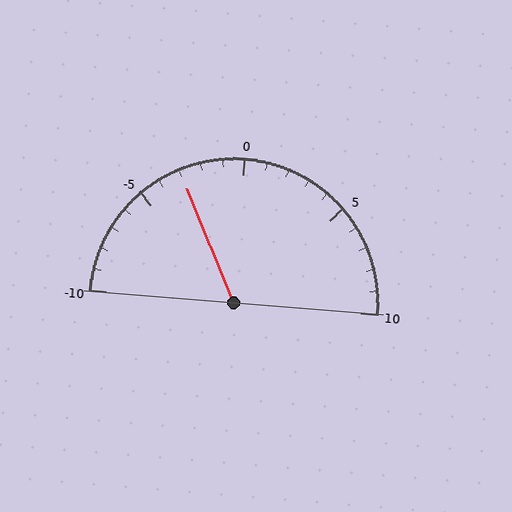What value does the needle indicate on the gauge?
The needle indicates approximately -3.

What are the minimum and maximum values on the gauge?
The gauge ranges from -10 to 10.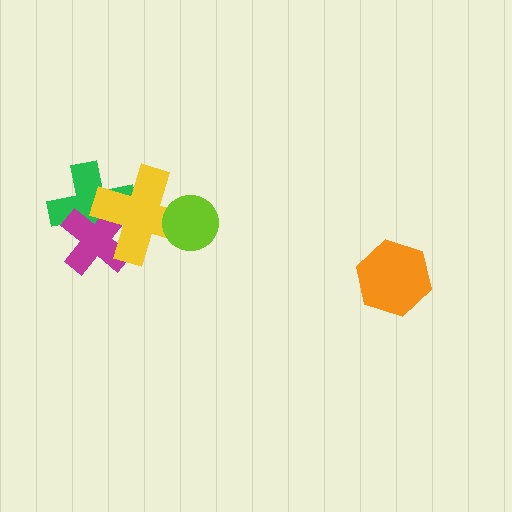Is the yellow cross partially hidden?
Yes, it is partially covered by another shape.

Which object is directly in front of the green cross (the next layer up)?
The magenta cross is directly in front of the green cross.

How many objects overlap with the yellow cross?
3 objects overlap with the yellow cross.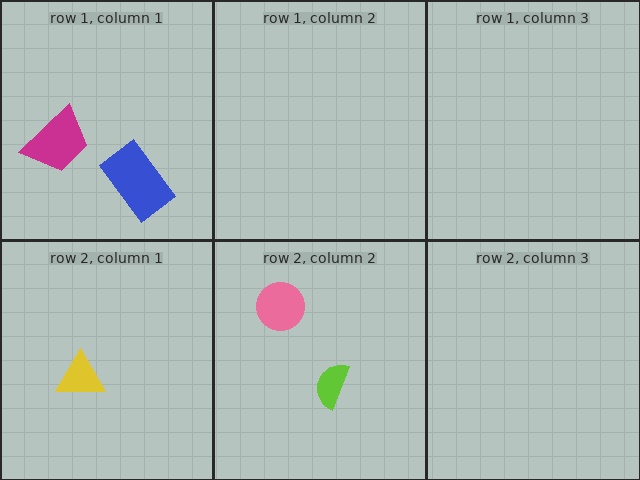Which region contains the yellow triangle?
The row 2, column 1 region.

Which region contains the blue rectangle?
The row 1, column 1 region.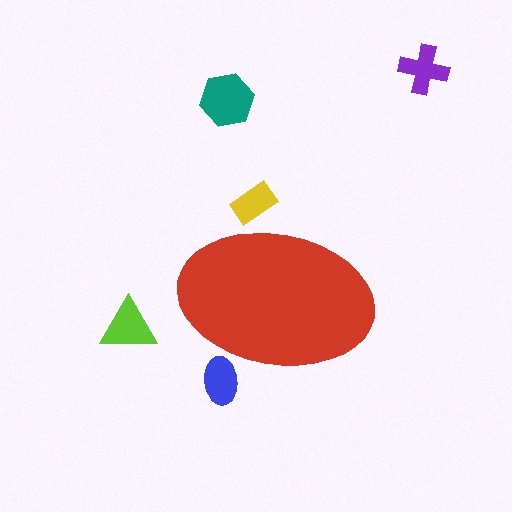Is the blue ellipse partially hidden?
Yes, the blue ellipse is partially hidden behind the red ellipse.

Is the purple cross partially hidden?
No, the purple cross is fully visible.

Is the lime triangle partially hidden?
No, the lime triangle is fully visible.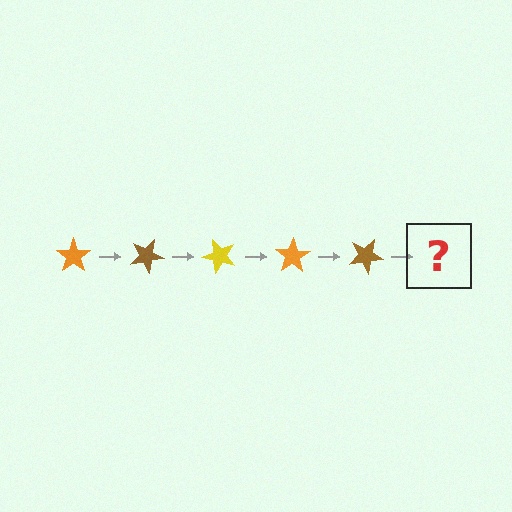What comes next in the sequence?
The next element should be a yellow star, rotated 125 degrees from the start.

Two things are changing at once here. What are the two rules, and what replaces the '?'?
The two rules are that it rotates 25 degrees each step and the color cycles through orange, brown, and yellow. The '?' should be a yellow star, rotated 125 degrees from the start.